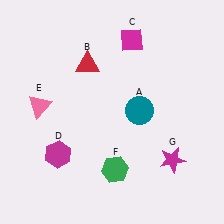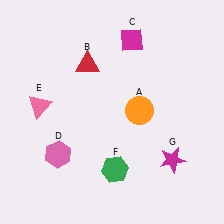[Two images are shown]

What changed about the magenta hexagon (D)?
In Image 1, D is magenta. In Image 2, it changed to pink.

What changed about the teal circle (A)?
In Image 1, A is teal. In Image 2, it changed to orange.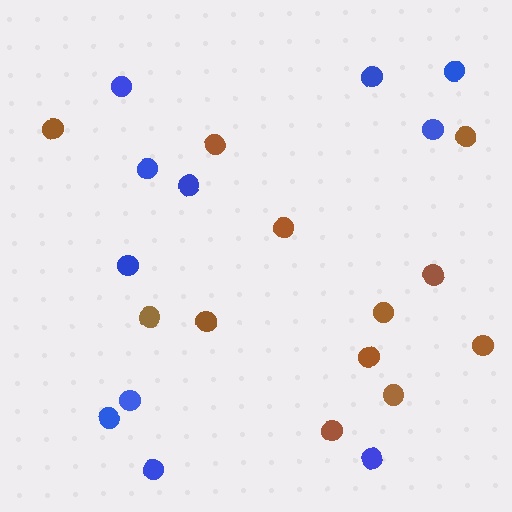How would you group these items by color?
There are 2 groups: one group of brown circles (12) and one group of blue circles (11).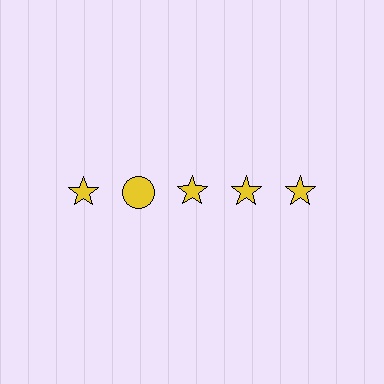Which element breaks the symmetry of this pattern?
The yellow circle in the top row, second from left column breaks the symmetry. All other shapes are yellow stars.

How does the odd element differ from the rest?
It has a different shape: circle instead of star.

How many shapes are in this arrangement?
There are 5 shapes arranged in a grid pattern.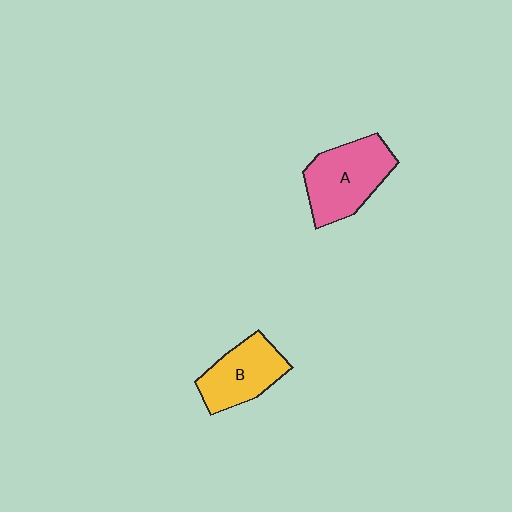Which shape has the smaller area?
Shape B (yellow).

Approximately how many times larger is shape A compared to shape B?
Approximately 1.2 times.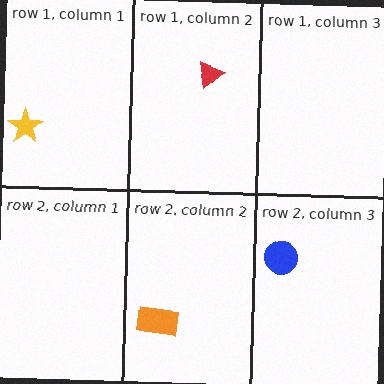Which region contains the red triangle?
The row 1, column 2 region.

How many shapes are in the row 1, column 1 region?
1.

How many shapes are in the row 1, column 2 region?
1.